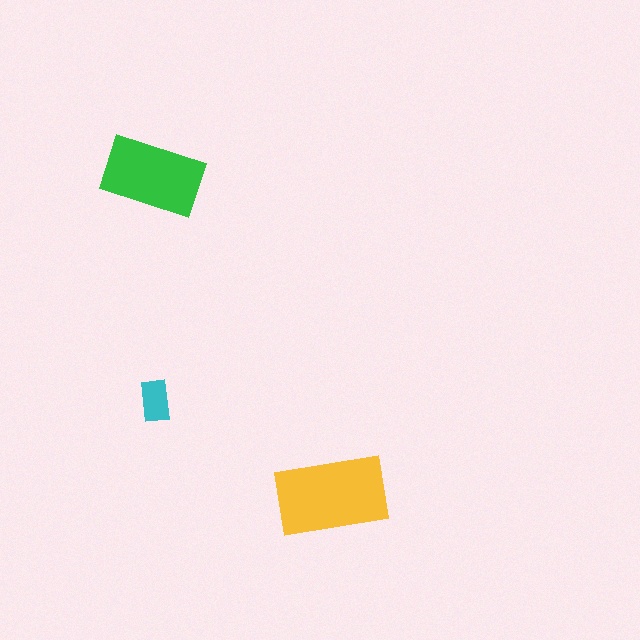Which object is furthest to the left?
The green rectangle is leftmost.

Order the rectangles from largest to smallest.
the yellow one, the green one, the cyan one.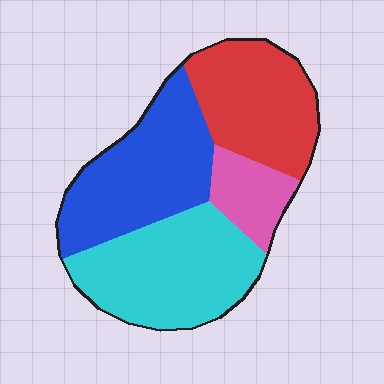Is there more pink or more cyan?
Cyan.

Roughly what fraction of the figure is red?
Red covers 26% of the figure.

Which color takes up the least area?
Pink, at roughly 10%.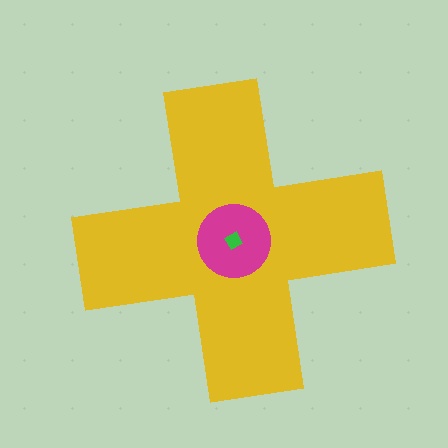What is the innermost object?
The green diamond.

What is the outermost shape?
The yellow cross.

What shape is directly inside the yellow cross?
The magenta circle.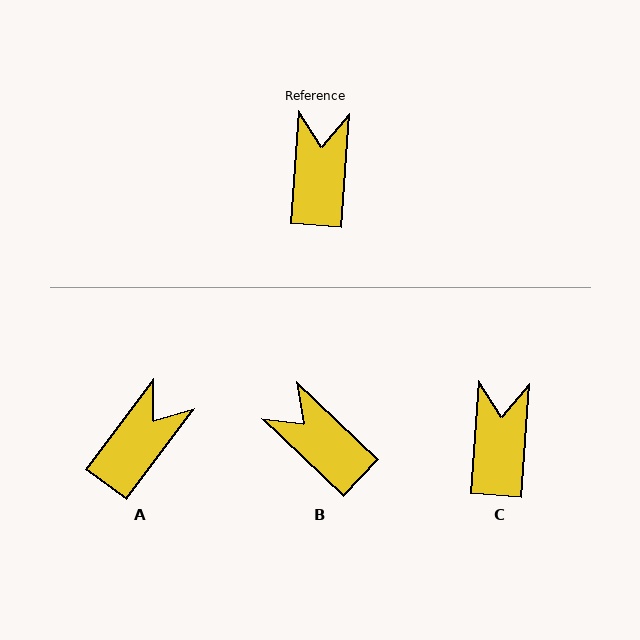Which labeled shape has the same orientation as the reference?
C.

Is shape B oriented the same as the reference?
No, it is off by about 51 degrees.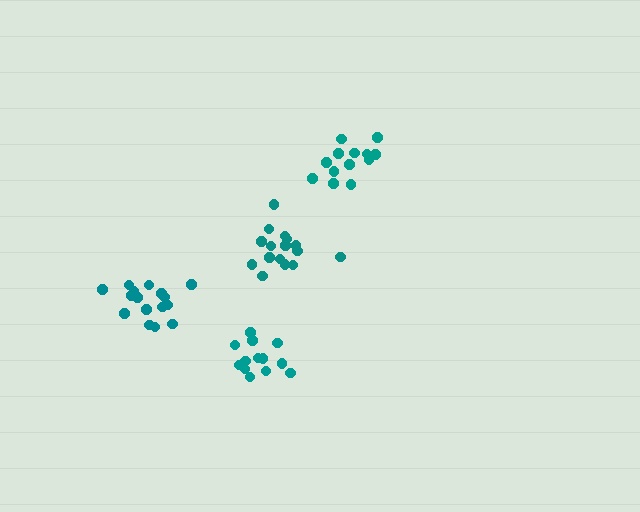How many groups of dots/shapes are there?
There are 4 groups.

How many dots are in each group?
Group 1: 16 dots, Group 2: 13 dots, Group 3: 13 dots, Group 4: 16 dots (58 total).